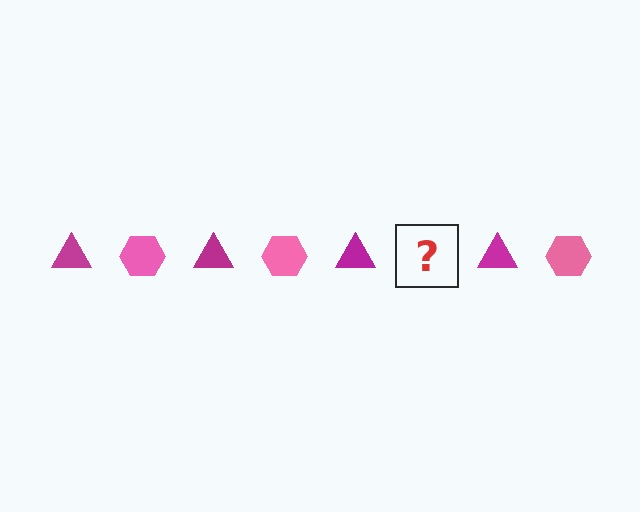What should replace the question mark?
The question mark should be replaced with a pink hexagon.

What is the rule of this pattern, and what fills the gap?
The rule is that the pattern alternates between magenta triangle and pink hexagon. The gap should be filled with a pink hexagon.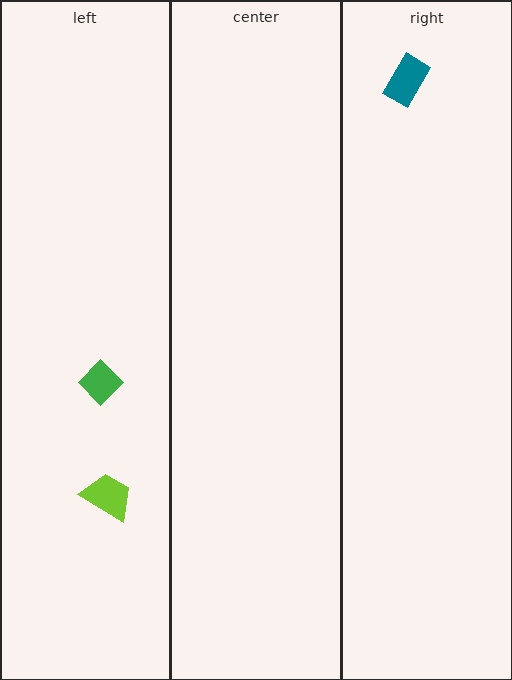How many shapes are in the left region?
2.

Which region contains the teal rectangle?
The right region.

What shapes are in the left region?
The lime trapezoid, the green diamond.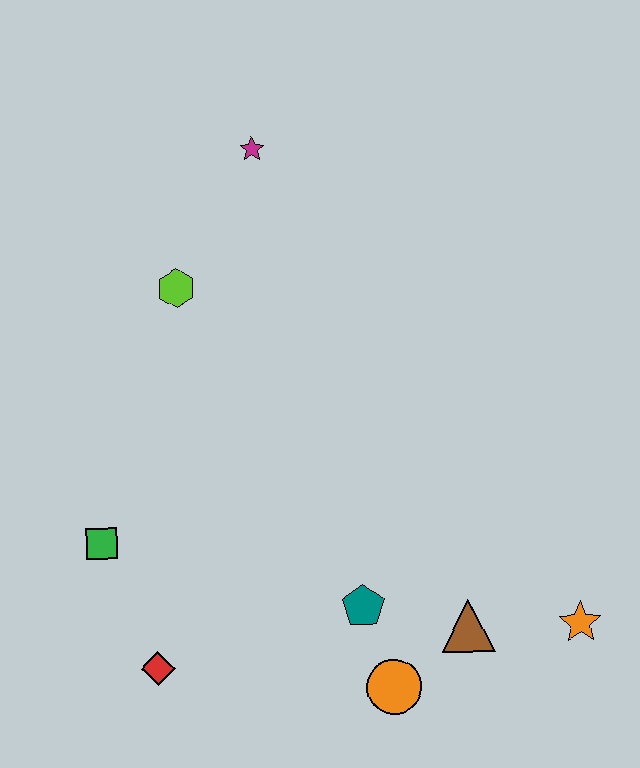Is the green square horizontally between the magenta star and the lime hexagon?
No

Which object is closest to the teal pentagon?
The orange circle is closest to the teal pentagon.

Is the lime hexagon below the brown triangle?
No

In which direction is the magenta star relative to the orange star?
The magenta star is above the orange star.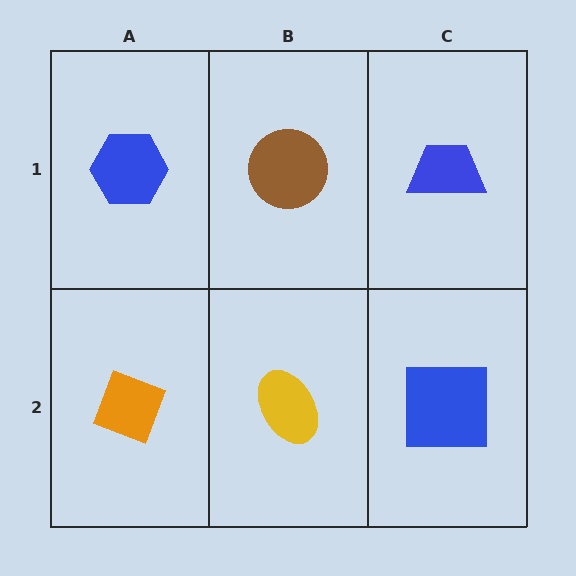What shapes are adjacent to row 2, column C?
A blue trapezoid (row 1, column C), a yellow ellipse (row 2, column B).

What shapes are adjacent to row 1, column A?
An orange diamond (row 2, column A), a brown circle (row 1, column B).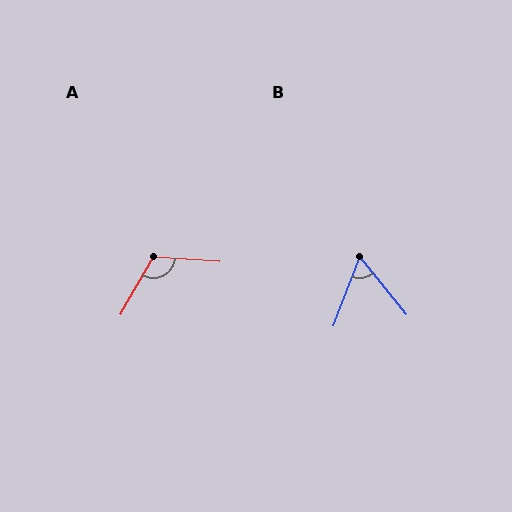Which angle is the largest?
A, at approximately 115 degrees.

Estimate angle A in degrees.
Approximately 115 degrees.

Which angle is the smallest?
B, at approximately 60 degrees.